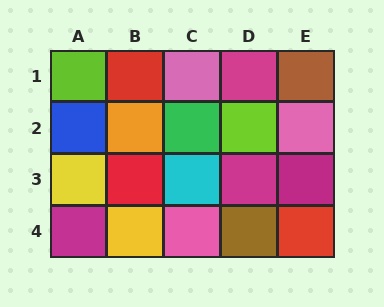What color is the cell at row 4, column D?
Brown.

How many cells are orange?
1 cell is orange.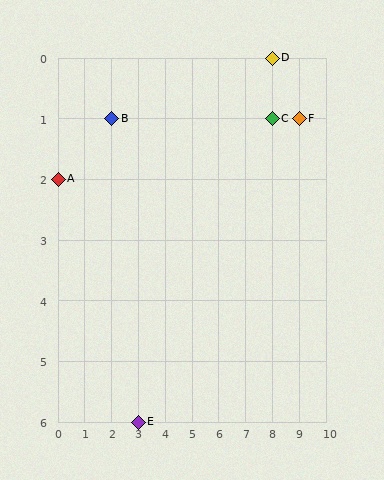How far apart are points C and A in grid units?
Points C and A are 8 columns and 1 row apart (about 8.1 grid units diagonally).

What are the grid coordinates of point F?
Point F is at grid coordinates (9, 1).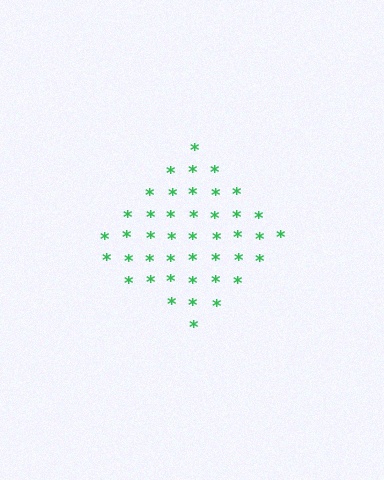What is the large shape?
The large shape is a diamond.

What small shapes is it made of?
It is made of small asterisks.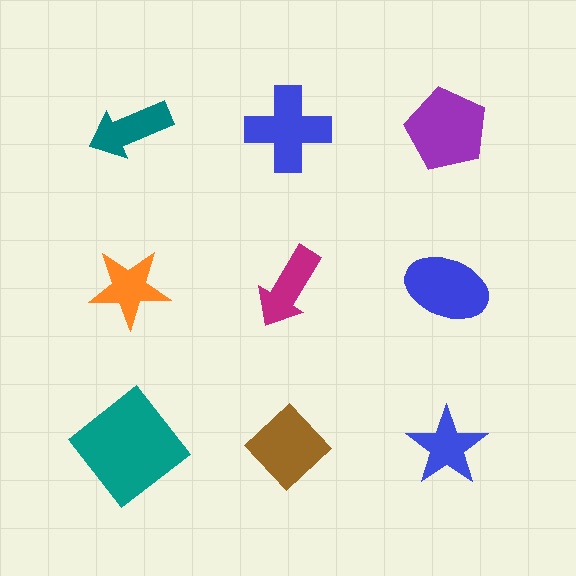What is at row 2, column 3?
A blue ellipse.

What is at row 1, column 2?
A blue cross.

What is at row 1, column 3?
A purple pentagon.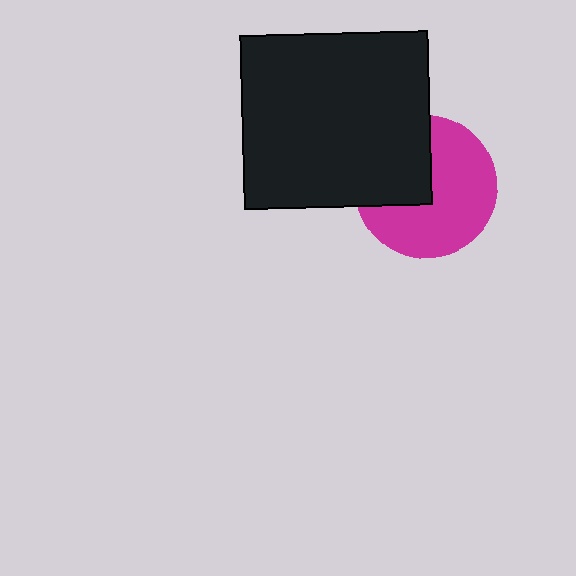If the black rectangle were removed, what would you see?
You would see the complete magenta circle.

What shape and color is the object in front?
The object in front is a black rectangle.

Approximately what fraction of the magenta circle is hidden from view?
Roughly 37% of the magenta circle is hidden behind the black rectangle.